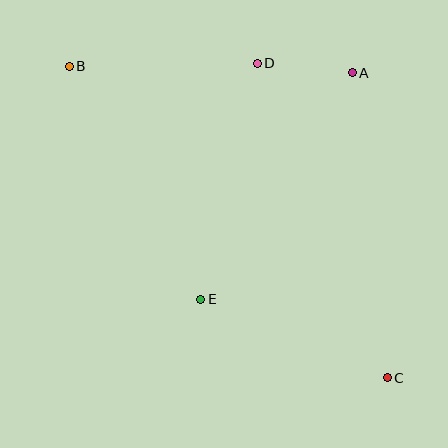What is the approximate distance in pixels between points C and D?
The distance between C and D is approximately 340 pixels.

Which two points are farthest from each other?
Points B and C are farthest from each other.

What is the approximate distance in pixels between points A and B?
The distance between A and B is approximately 283 pixels.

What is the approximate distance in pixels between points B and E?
The distance between B and E is approximately 267 pixels.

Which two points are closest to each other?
Points A and D are closest to each other.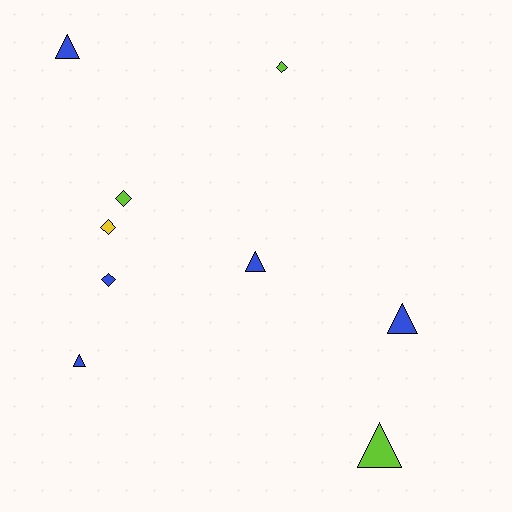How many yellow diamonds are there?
There is 1 yellow diamond.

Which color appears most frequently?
Blue, with 5 objects.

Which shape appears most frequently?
Triangle, with 5 objects.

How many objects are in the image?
There are 9 objects.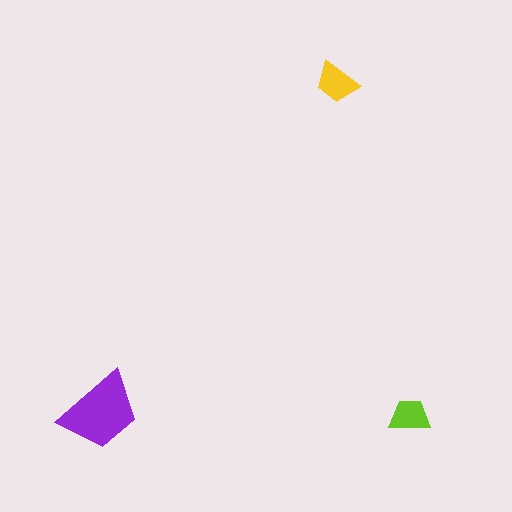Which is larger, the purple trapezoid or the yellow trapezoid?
The purple one.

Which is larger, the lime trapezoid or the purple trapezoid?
The purple one.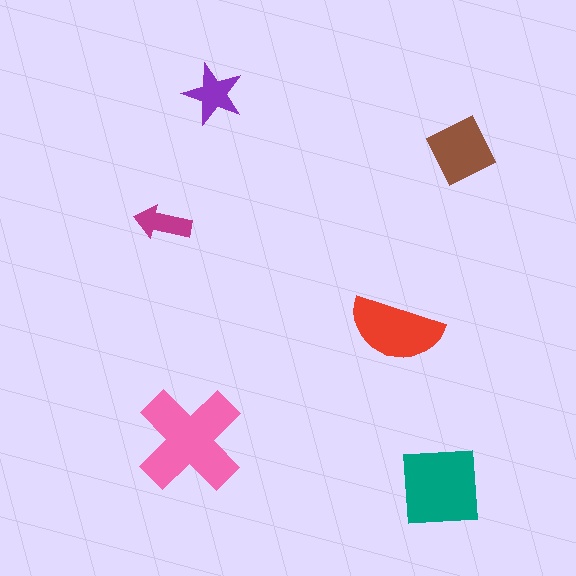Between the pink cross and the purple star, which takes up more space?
The pink cross.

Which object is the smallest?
The magenta arrow.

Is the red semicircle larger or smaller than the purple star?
Larger.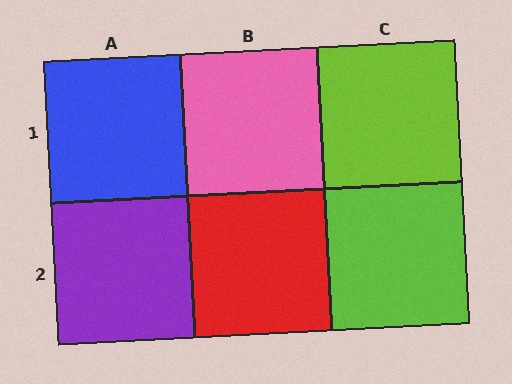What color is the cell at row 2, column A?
Purple.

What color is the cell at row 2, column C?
Lime.